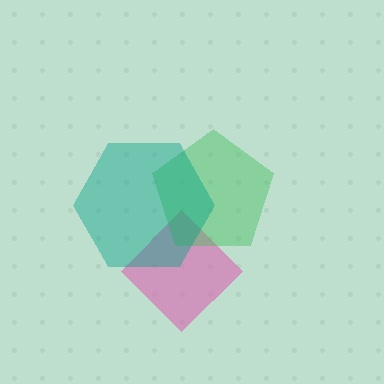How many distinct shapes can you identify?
There are 3 distinct shapes: a pink diamond, a green pentagon, a teal hexagon.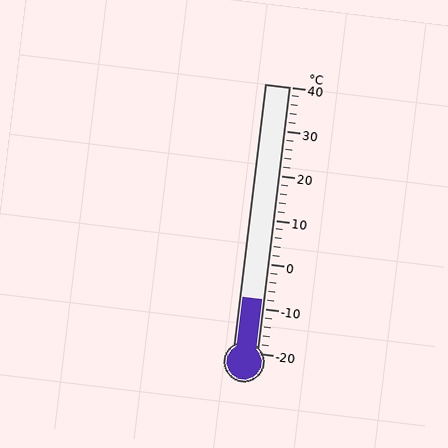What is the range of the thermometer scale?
The thermometer scale ranges from -20°C to 40°C.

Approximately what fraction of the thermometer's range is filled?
The thermometer is filled to approximately 20% of its range.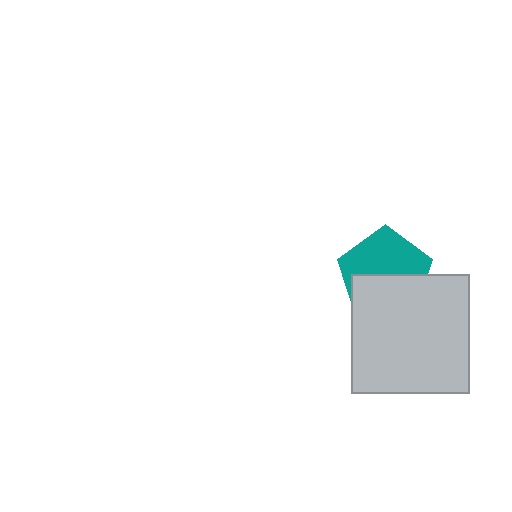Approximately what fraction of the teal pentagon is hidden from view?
Roughly 48% of the teal pentagon is hidden behind the light gray square.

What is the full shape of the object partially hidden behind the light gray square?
The partially hidden object is a teal pentagon.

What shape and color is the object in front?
The object in front is a light gray square.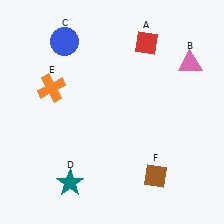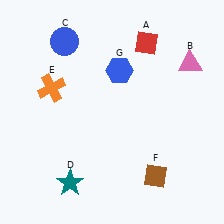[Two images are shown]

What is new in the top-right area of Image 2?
A blue hexagon (G) was added in the top-right area of Image 2.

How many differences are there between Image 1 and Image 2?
There is 1 difference between the two images.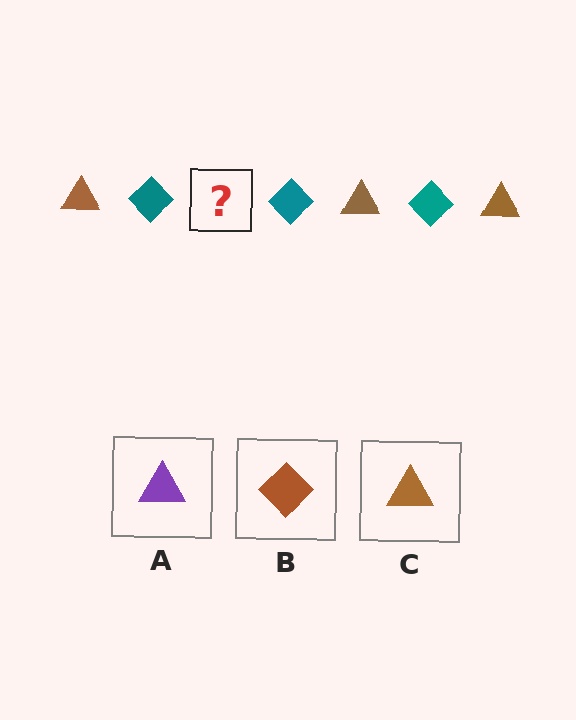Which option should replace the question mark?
Option C.